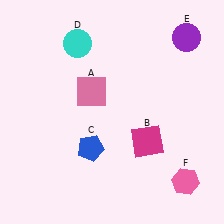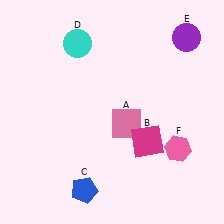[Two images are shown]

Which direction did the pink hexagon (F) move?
The pink hexagon (F) moved up.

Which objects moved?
The objects that moved are: the pink square (A), the blue pentagon (C), the pink hexagon (F).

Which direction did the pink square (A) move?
The pink square (A) moved right.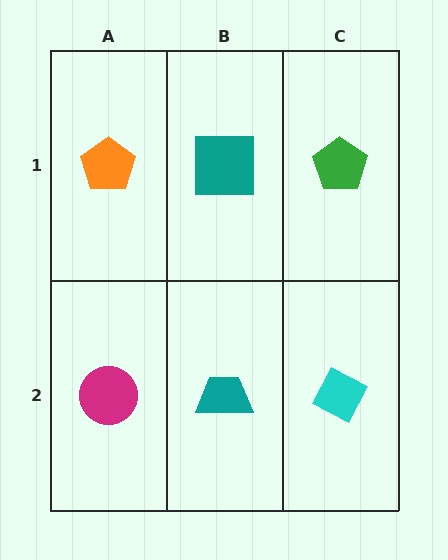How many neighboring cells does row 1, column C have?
2.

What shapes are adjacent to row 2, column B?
A teal square (row 1, column B), a magenta circle (row 2, column A), a cyan diamond (row 2, column C).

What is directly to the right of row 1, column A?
A teal square.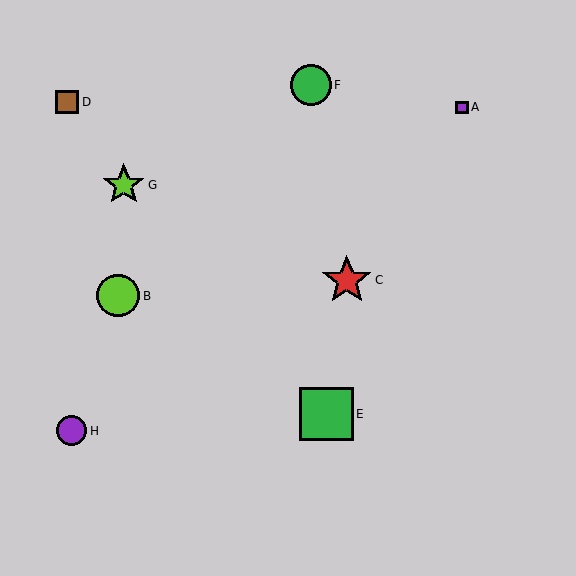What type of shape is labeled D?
Shape D is a brown square.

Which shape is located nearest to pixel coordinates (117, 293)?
The lime circle (labeled B) at (118, 296) is nearest to that location.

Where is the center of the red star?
The center of the red star is at (347, 280).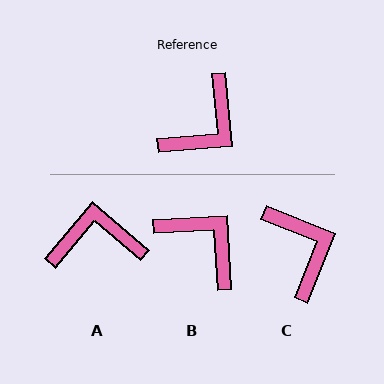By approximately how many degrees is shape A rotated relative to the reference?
Approximately 135 degrees counter-clockwise.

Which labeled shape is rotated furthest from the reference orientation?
A, about 135 degrees away.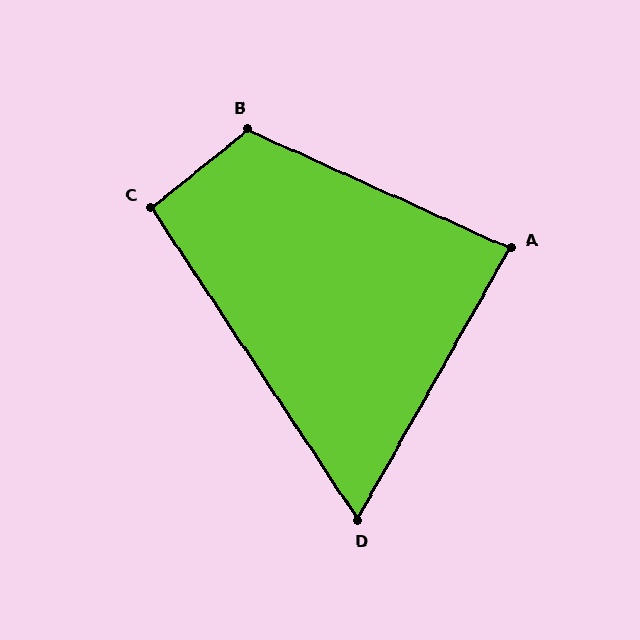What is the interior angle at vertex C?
Approximately 95 degrees (obtuse).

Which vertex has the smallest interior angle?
D, at approximately 63 degrees.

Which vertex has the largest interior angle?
B, at approximately 117 degrees.